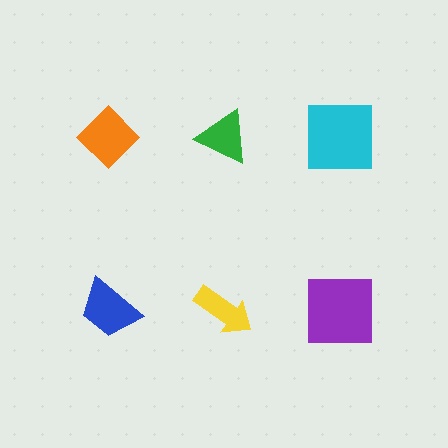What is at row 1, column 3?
A cyan square.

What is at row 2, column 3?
A purple square.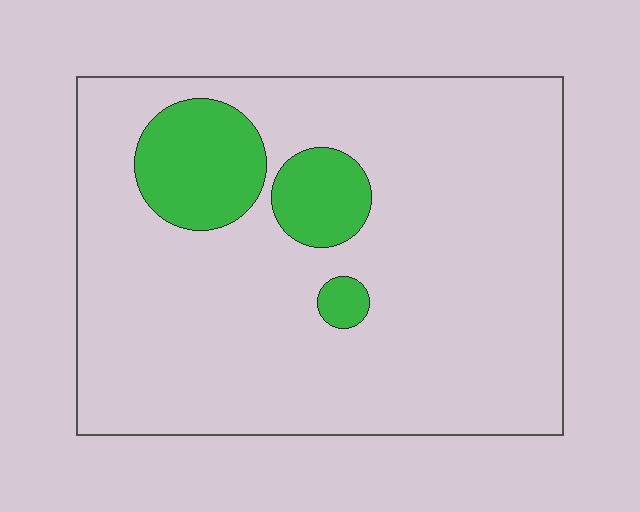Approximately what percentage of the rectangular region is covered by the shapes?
Approximately 15%.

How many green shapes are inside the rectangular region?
3.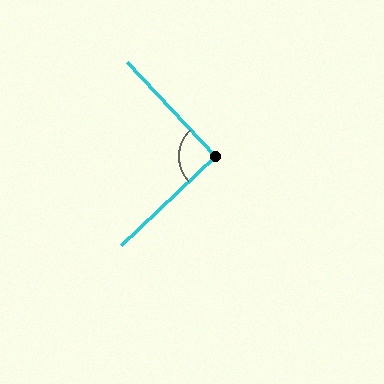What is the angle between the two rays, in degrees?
Approximately 90 degrees.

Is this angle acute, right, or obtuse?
It is approximately a right angle.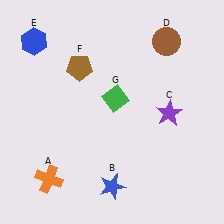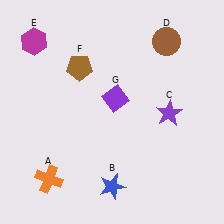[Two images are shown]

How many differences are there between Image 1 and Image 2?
There are 2 differences between the two images.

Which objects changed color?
E changed from blue to magenta. G changed from green to purple.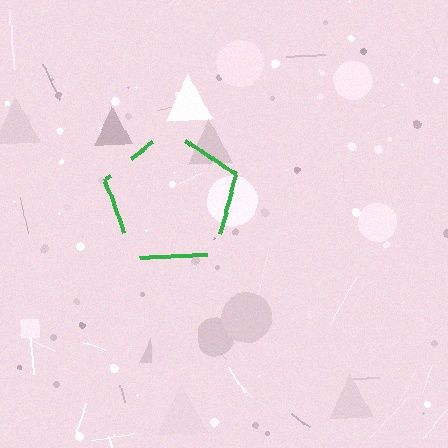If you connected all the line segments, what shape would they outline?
They would outline a pentagon.